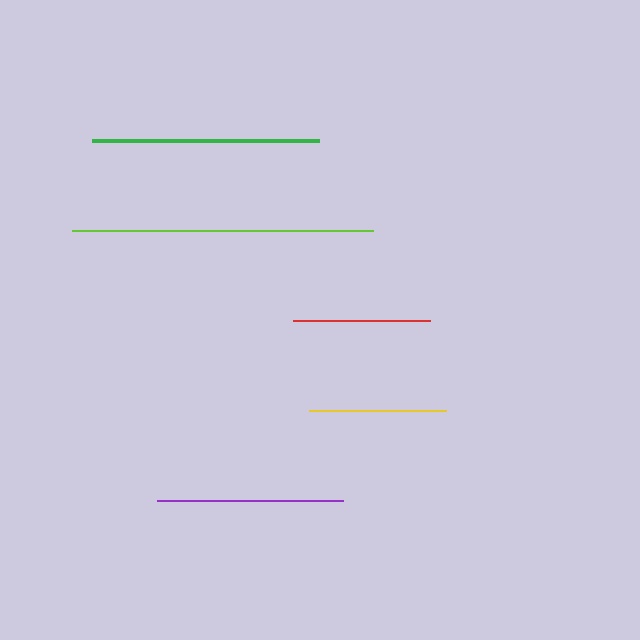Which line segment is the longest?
The lime line is the longest at approximately 302 pixels.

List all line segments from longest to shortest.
From longest to shortest: lime, green, purple, red, yellow.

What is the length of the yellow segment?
The yellow segment is approximately 136 pixels long.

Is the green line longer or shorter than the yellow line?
The green line is longer than the yellow line.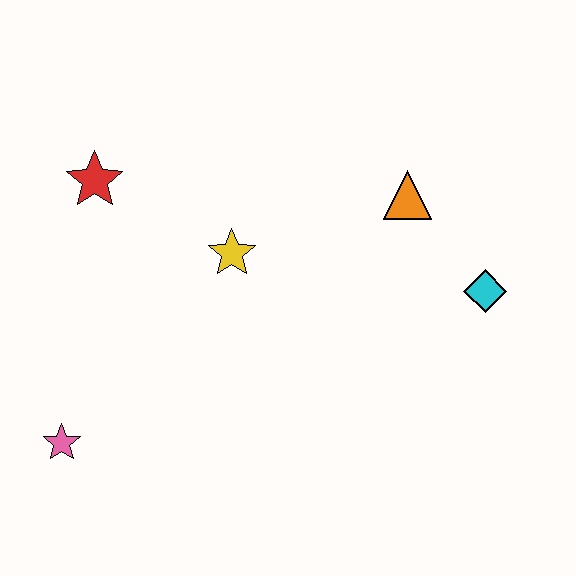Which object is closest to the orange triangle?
The cyan diamond is closest to the orange triangle.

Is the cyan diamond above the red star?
No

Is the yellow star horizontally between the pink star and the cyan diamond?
Yes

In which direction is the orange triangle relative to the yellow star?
The orange triangle is to the right of the yellow star.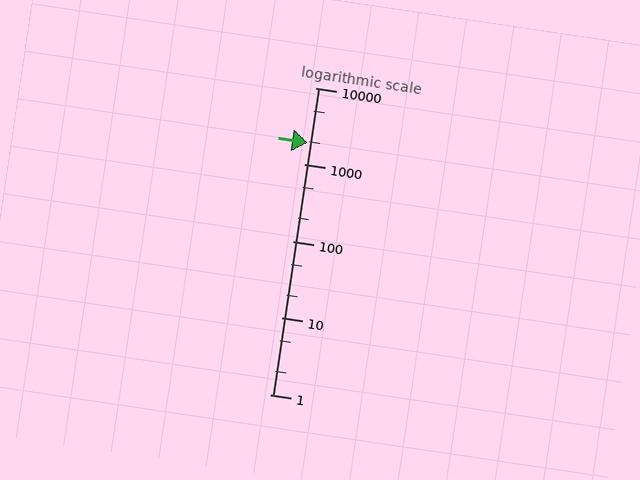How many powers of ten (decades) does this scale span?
The scale spans 4 decades, from 1 to 10000.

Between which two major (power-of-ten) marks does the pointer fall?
The pointer is between 1000 and 10000.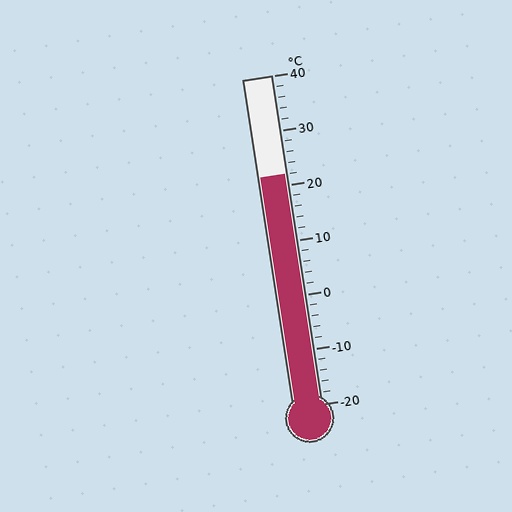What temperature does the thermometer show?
The thermometer shows approximately 22°C.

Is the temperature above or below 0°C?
The temperature is above 0°C.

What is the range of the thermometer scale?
The thermometer scale ranges from -20°C to 40°C.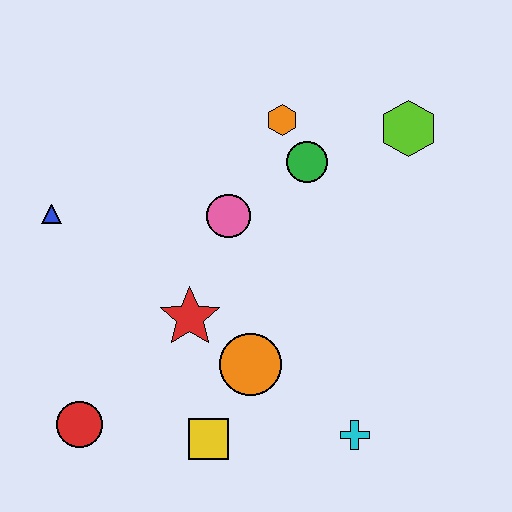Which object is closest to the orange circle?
The red star is closest to the orange circle.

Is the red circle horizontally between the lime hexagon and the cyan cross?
No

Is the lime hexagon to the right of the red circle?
Yes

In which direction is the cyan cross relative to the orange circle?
The cyan cross is to the right of the orange circle.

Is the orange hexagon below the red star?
No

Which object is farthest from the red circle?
The lime hexagon is farthest from the red circle.